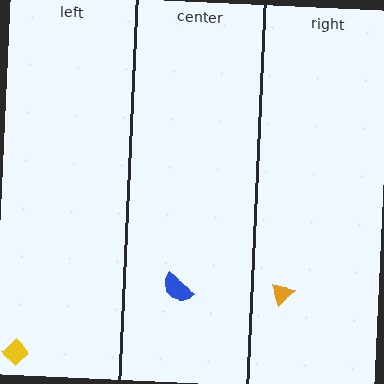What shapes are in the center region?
The blue semicircle.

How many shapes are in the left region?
1.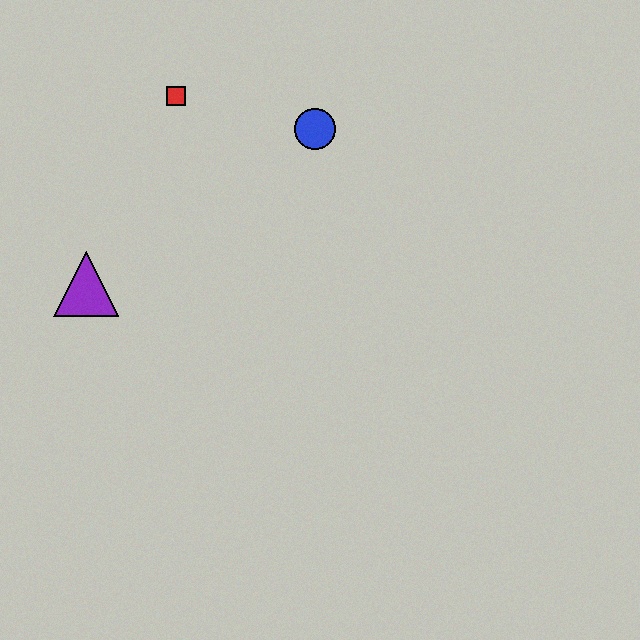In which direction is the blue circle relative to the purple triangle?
The blue circle is to the right of the purple triangle.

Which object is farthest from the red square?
The purple triangle is farthest from the red square.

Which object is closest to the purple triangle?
The red square is closest to the purple triangle.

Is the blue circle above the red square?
No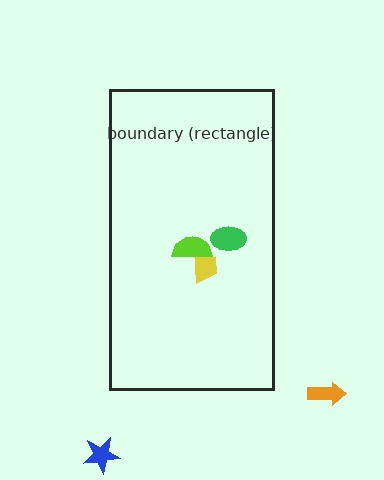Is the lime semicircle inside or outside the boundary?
Inside.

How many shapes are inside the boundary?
3 inside, 2 outside.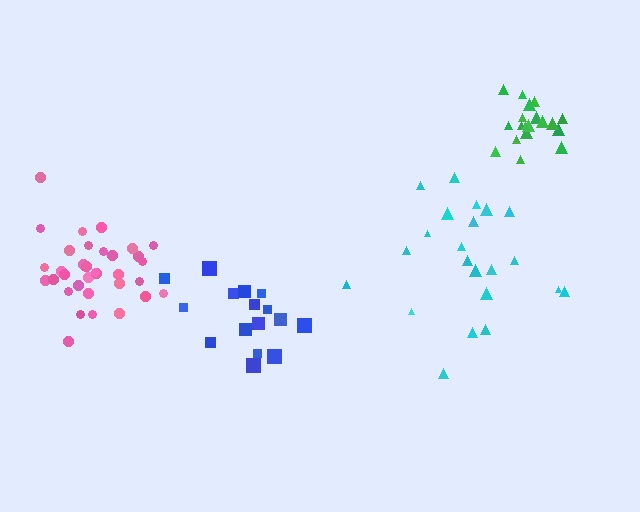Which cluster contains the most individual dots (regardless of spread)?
Pink (35).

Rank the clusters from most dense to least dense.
green, pink, blue, cyan.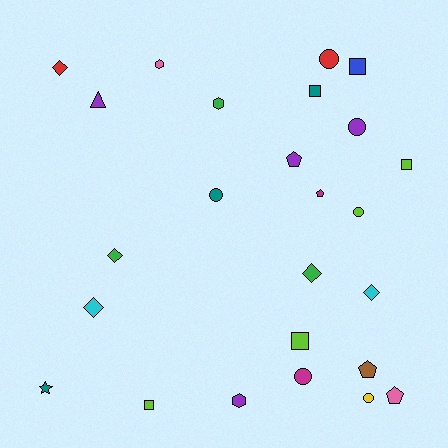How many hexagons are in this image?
There are 3 hexagons.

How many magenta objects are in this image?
There are 2 magenta objects.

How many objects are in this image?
There are 25 objects.